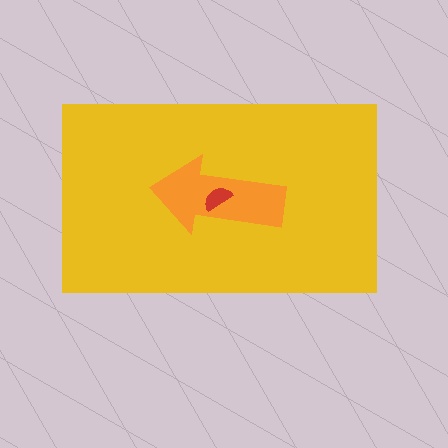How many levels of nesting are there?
3.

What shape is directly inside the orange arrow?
The red semicircle.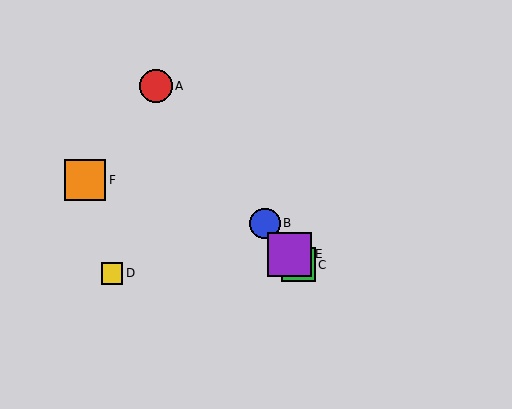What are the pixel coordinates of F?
Object F is at (85, 180).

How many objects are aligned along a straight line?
4 objects (A, B, C, E) are aligned along a straight line.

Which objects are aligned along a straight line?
Objects A, B, C, E are aligned along a straight line.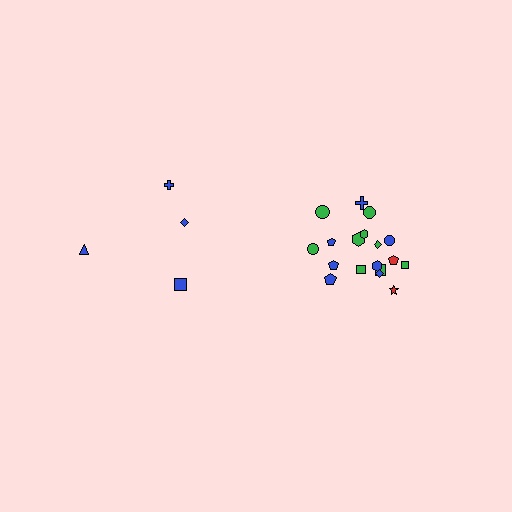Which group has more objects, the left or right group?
The right group.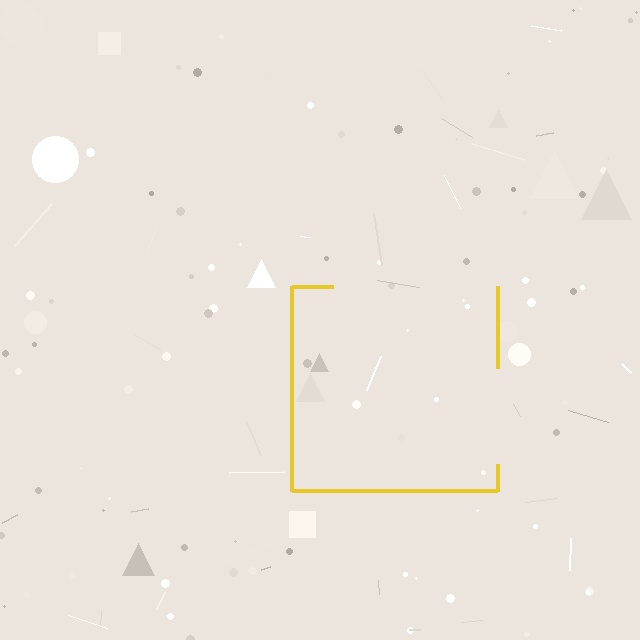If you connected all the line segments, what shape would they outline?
They would outline a square.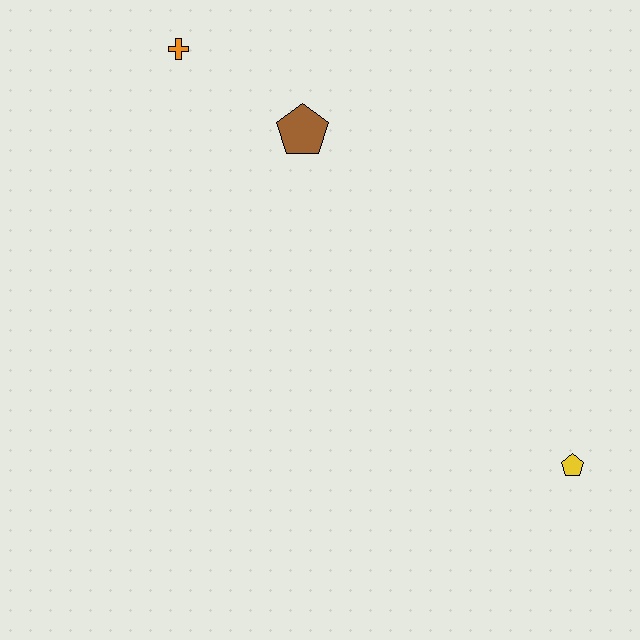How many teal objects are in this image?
There are no teal objects.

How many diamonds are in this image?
There are no diamonds.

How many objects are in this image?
There are 3 objects.